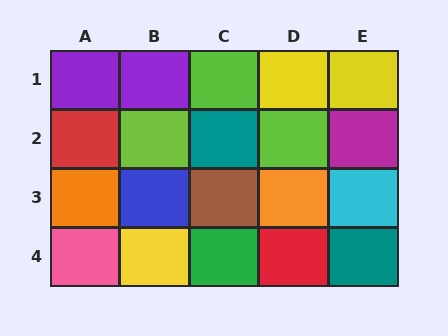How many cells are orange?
2 cells are orange.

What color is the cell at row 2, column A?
Red.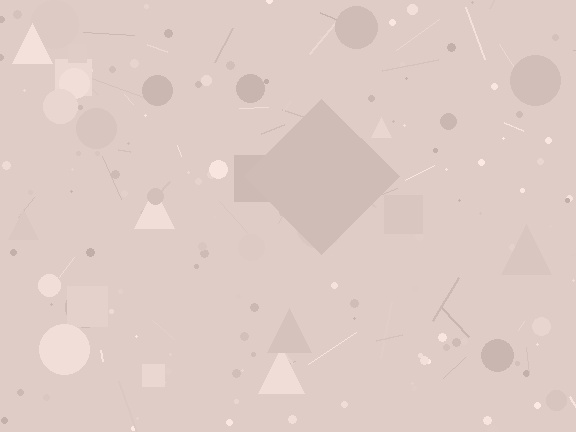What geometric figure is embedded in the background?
A diamond is embedded in the background.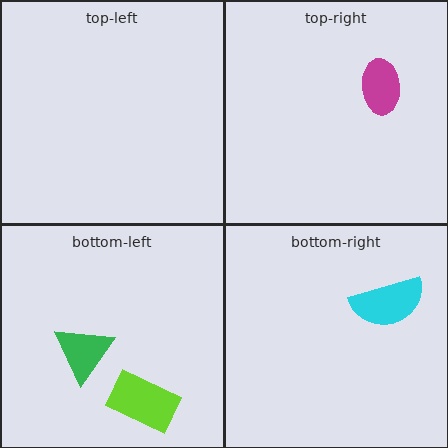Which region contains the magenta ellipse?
The top-right region.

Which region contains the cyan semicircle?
The bottom-right region.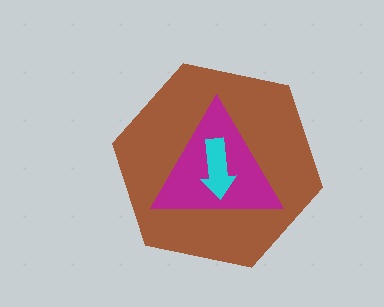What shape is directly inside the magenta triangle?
The cyan arrow.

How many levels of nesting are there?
3.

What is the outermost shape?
The brown hexagon.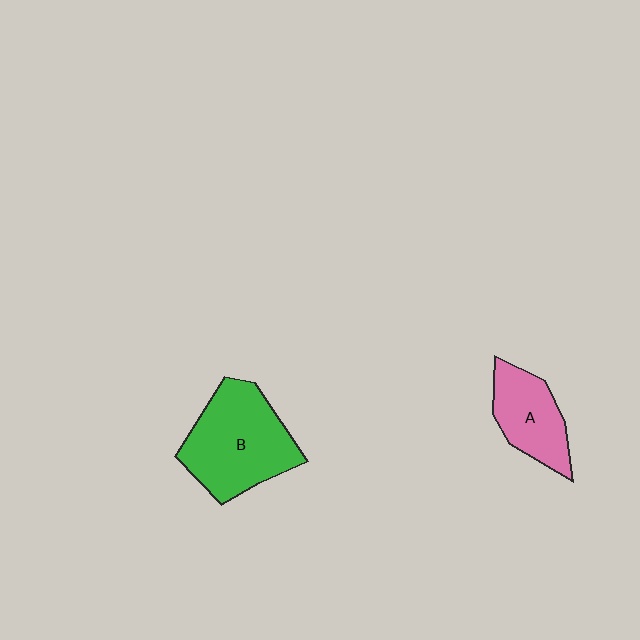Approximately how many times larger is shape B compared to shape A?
Approximately 1.7 times.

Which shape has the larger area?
Shape B (green).